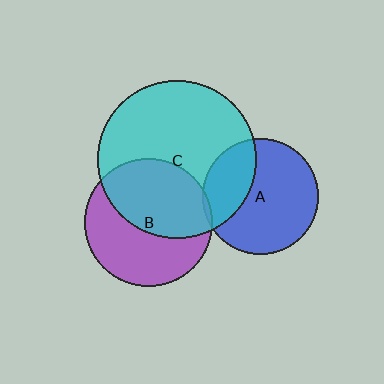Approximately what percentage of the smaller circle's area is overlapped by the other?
Approximately 30%.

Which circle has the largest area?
Circle C (cyan).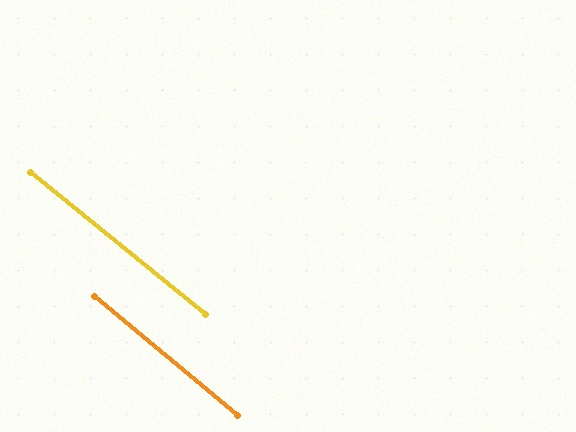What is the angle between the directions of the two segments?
Approximately 0 degrees.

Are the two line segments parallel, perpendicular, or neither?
Parallel — their directions differ by only 0.4°.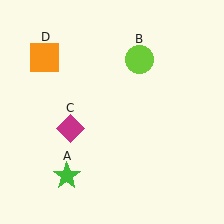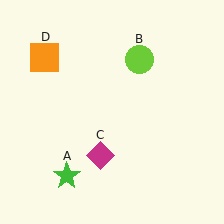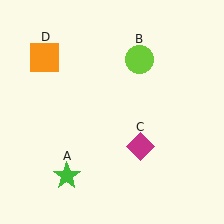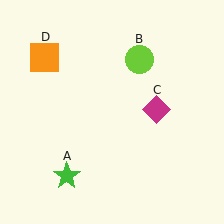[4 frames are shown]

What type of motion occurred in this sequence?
The magenta diamond (object C) rotated counterclockwise around the center of the scene.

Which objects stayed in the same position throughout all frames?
Green star (object A) and lime circle (object B) and orange square (object D) remained stationary.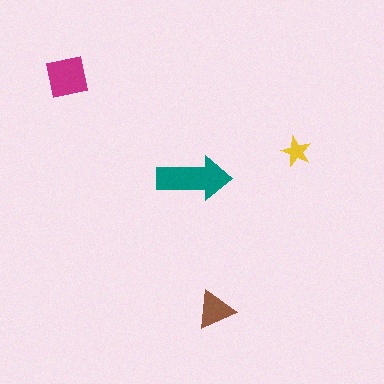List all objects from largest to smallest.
The teal arrow, the magenta square, the brown triangle, the yellow star.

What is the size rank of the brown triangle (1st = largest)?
3rd.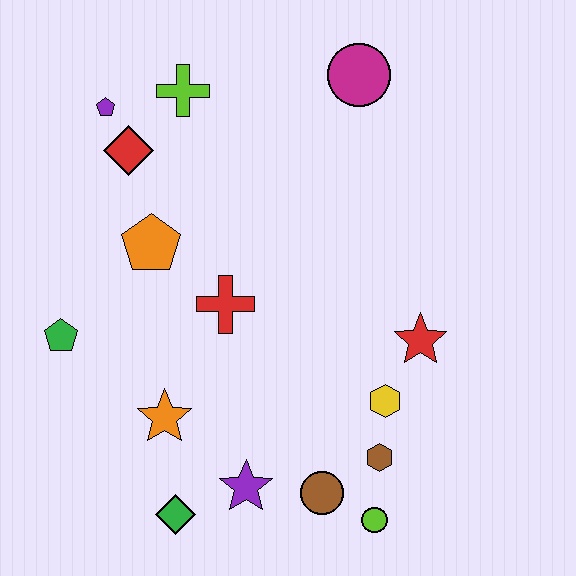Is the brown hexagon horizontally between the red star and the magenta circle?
Yes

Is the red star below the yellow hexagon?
No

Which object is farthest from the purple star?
The magenta circle is farthest from the purple star.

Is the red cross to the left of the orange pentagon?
No